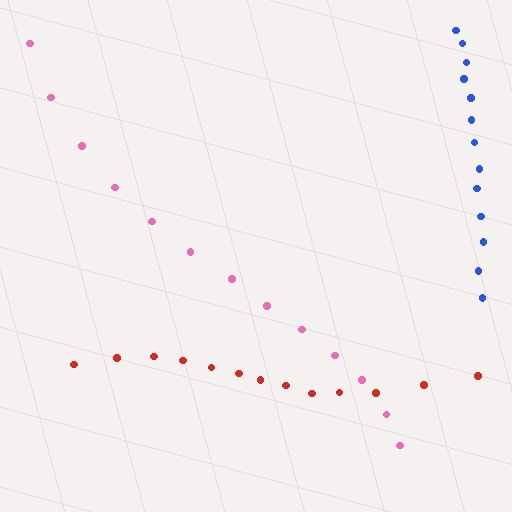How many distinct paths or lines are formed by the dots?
There are 3 distinct paths.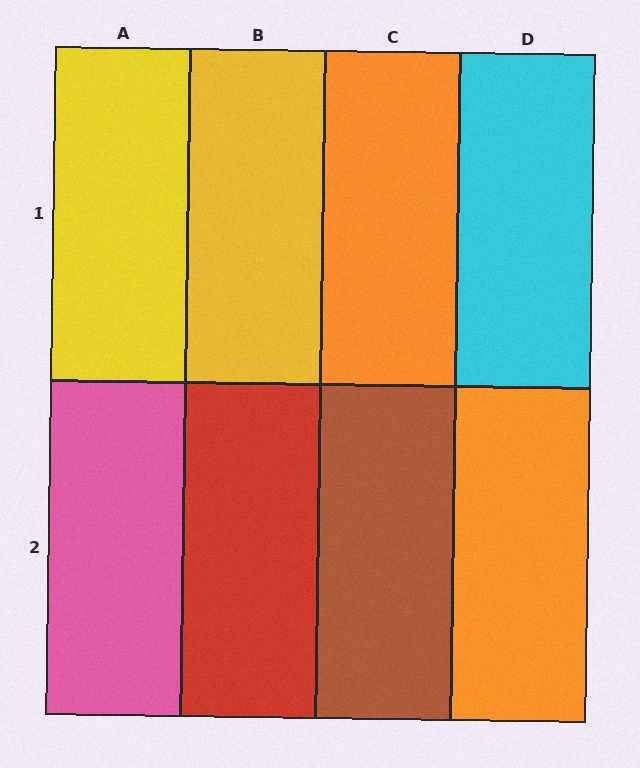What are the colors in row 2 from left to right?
Pink, red, brown, orange.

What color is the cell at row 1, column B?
Yellow.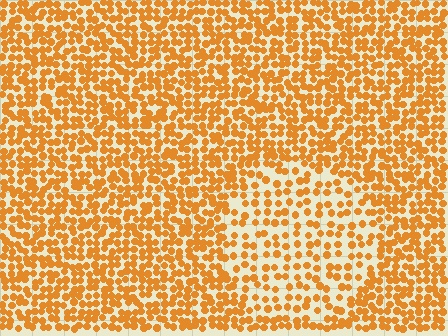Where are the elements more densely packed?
The elements are more densely packed outside the circle boundary.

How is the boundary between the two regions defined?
The boundary is defined by a change in element density (approximately 1.8x ratio). All elements are the same color, size, and shape.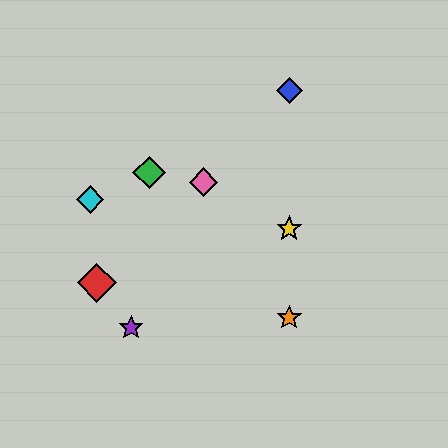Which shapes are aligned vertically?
The blue diamond, the yellow star, the orange star are aligned vertically.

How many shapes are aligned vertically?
3 shapes (the blue diamond, the yellow star, the orange star) are aligned vertically.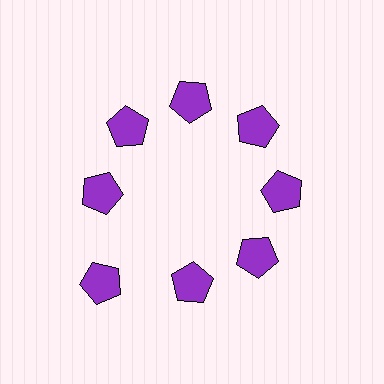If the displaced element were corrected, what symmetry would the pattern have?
It would have 8-fold rotational symmetry — the pattern would map onto itself every 45 degrees.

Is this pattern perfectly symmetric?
No. The 8 purple pentagons are arranged in a ring, but one element near the 8 o'clock position is pushed outward from the center, breaking the 8-fold rotational symmetry.